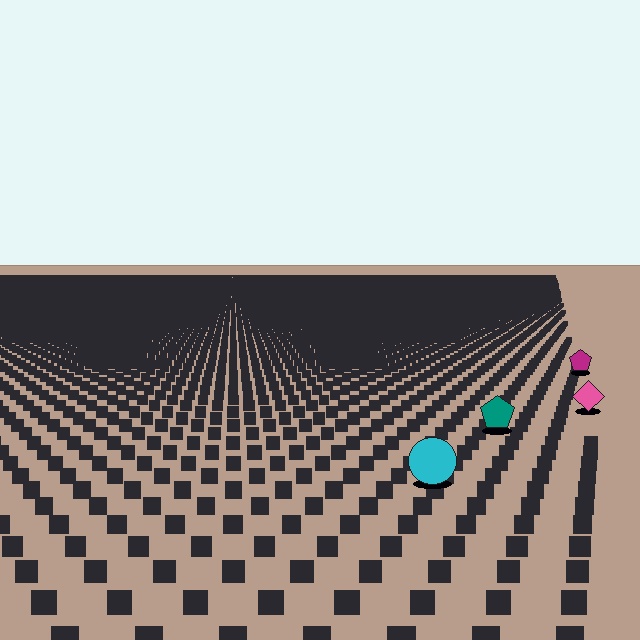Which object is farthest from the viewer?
The magenta pentagon is farthest from the viewer. It appears smaller and the ground texture around it is denser.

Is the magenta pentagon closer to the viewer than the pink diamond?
No. The pink diamond is closer — you can tell from the texture gradient: the ground texture is coarser near it.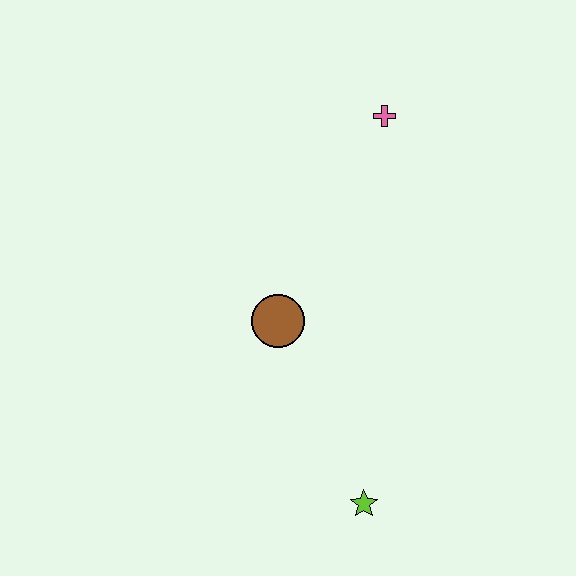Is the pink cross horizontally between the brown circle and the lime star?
No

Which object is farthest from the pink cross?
The lime star is farthest from the pink cross.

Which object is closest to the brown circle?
The lime star is closest to the brown circle.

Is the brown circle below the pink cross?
Yes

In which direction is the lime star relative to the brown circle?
The lime star is below the brown circle.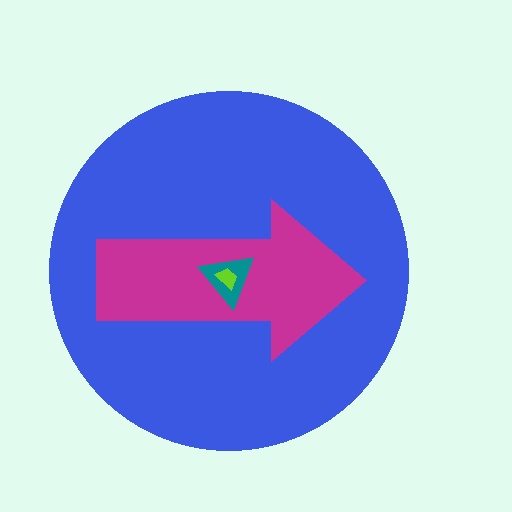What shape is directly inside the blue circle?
The magenta arrow.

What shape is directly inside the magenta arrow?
The teal triangle.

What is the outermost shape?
The blue circle.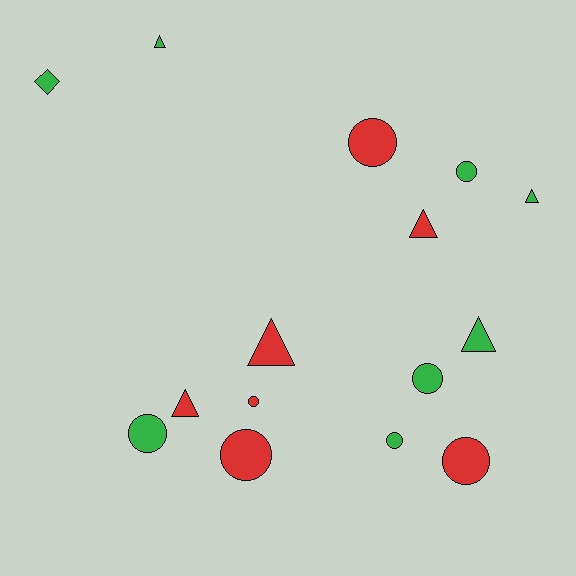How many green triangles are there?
There are 3 green triangles.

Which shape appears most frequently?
Circle, with 8 objects.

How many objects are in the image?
There are 15 objects.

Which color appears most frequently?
Green, with 8 objects.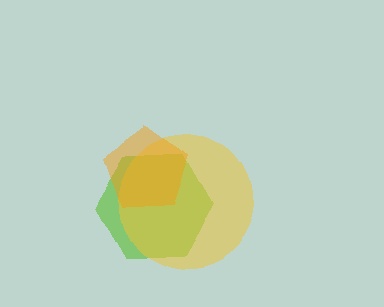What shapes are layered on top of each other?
The layered shapes are: a lime hexagon, a yellow circle, an orange pentagon.